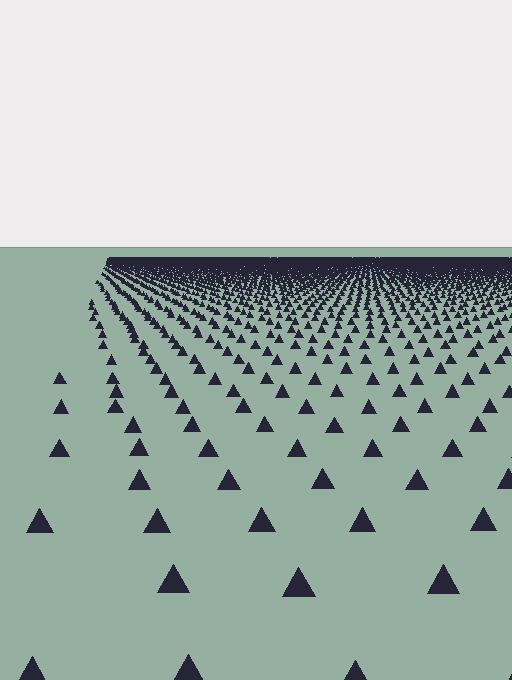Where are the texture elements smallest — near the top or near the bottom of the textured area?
Near the top.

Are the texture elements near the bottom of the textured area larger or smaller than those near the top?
Larger. Near the bottom, elements are closer to the viewer and appear at a bigger on-screen size.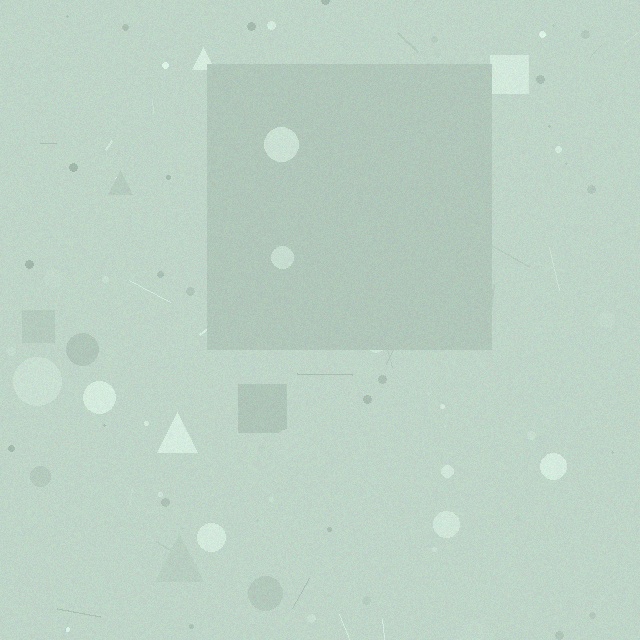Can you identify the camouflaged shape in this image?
The camouflaged shape is a square.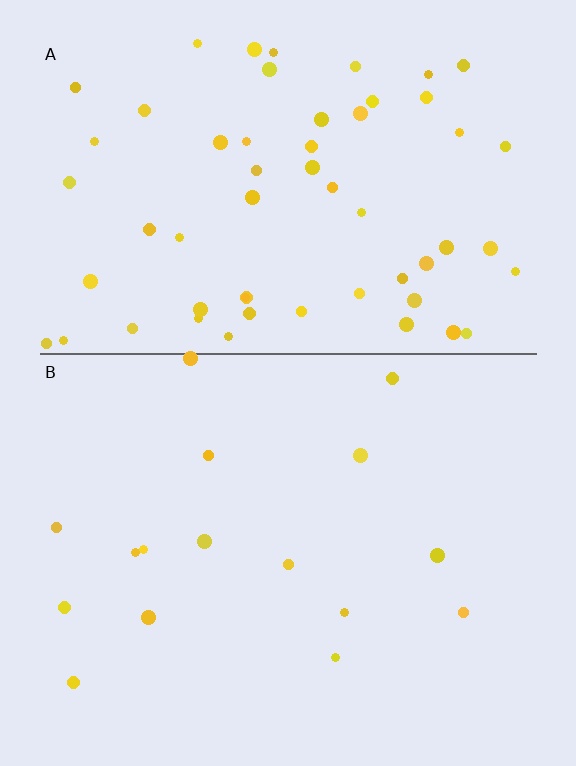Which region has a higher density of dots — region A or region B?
A (the top).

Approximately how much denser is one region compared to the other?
Approximately 3.6× — region A over region B.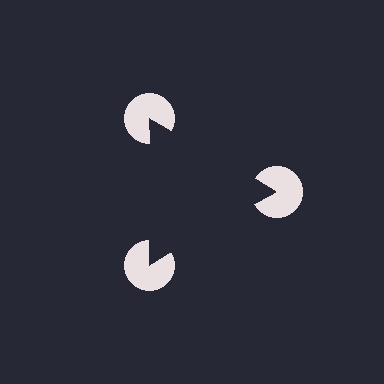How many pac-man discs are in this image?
There are 3 — one at each vertex of the illusory triangle.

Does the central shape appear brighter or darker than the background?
It typically appears slightly darker than the background, even though no actual brightness change is drawn.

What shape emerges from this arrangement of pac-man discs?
An illusory triangle — its edges are inferred from the aligned wedge cuts in the pac-man discs, not physically drawn.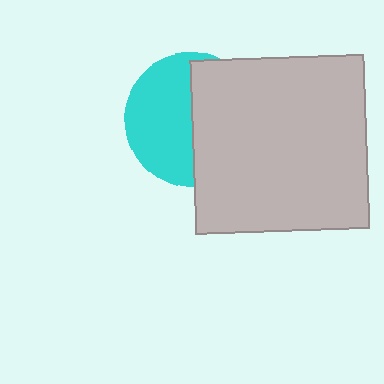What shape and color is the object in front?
The object in front is a light gray square.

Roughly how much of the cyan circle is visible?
About half of it is visible (roughly 50%).